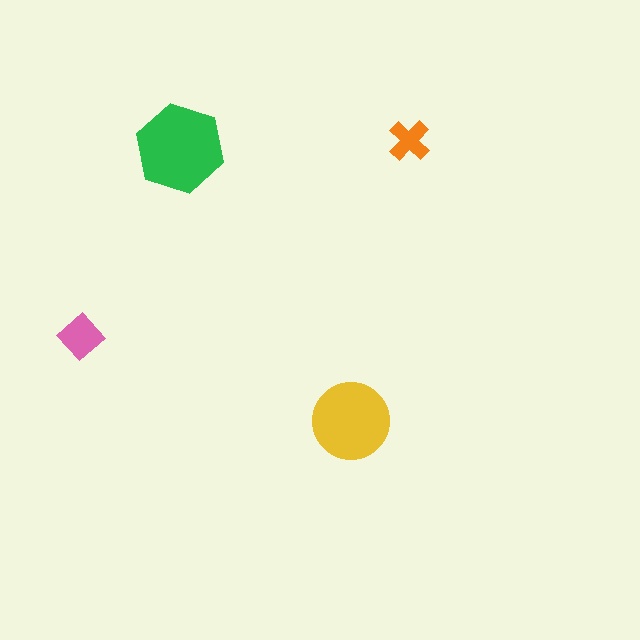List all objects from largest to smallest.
The green hexagon, the yellow circle, the pink diamond, the orange cross.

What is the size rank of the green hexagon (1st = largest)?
1st.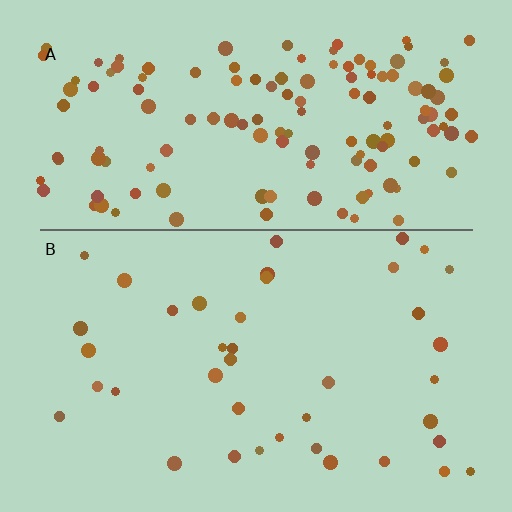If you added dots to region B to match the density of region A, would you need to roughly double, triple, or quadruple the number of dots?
Approximately quadruple.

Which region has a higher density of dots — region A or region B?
A (the top).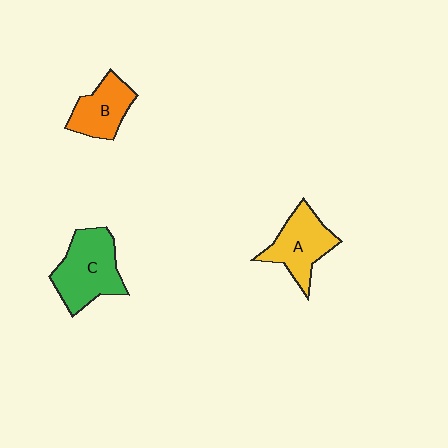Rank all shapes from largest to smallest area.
From largest to smallest: C (green), A (yellow), B (orange).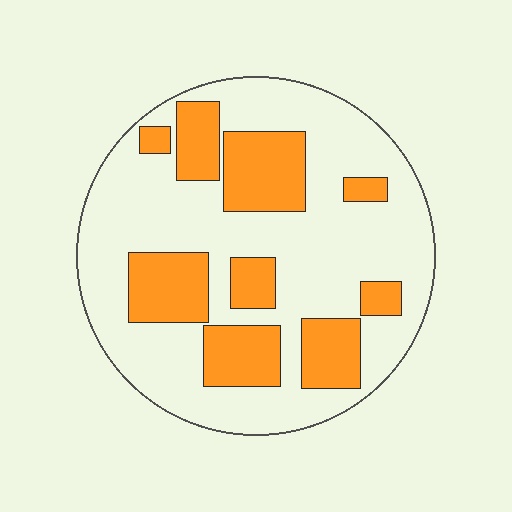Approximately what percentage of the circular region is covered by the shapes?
Approximately 30%.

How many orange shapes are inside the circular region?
9.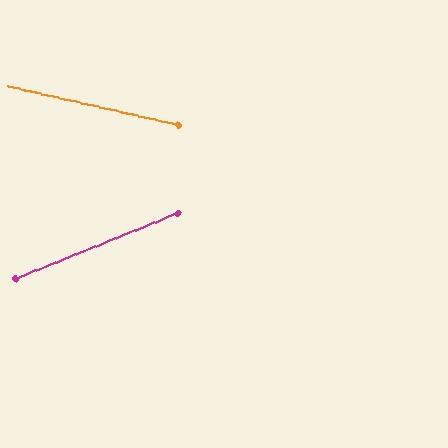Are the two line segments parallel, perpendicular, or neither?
Neither parallel nor perpendicular — they differ by about 35°.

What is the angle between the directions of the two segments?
Approximately 35 degrees.